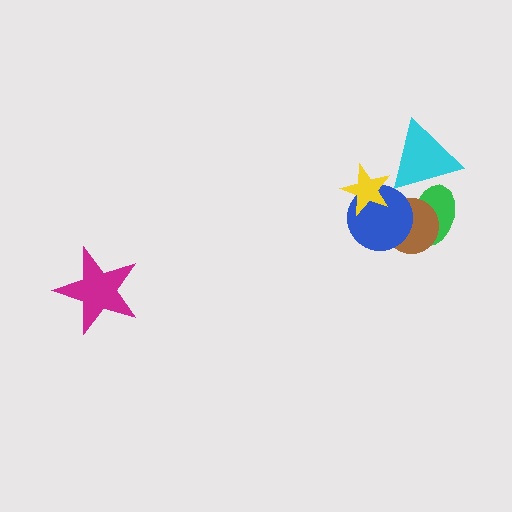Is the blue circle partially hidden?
Yes, it is partially covered by another shape.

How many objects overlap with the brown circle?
2 objects overlap with the brown circle.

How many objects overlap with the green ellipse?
3 objects overlap with the green ellipse.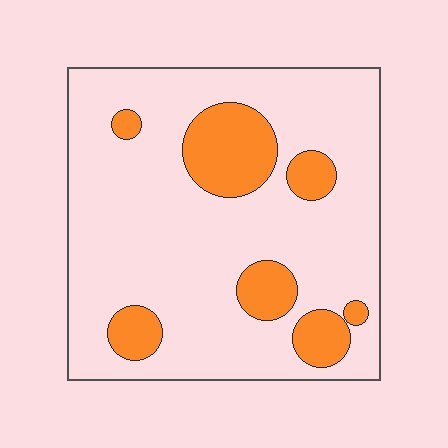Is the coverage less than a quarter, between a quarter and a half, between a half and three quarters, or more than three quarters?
Less than a quarter.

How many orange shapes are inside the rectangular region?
7.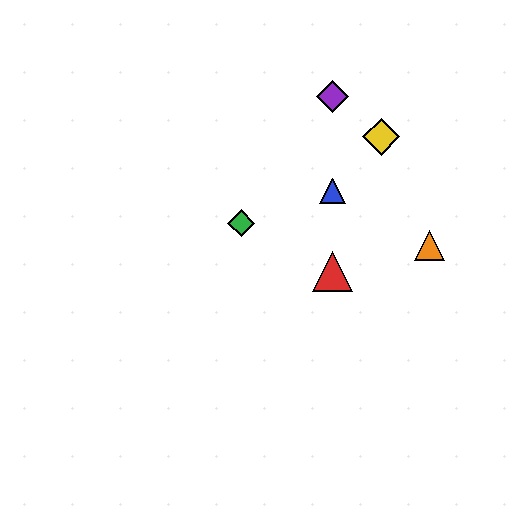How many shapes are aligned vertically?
3 shapes (the red triangle, the blue triangle, the purple diamond) are aligned vertically.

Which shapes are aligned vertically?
The red triangle, the blue triangle, the purple diamond are aligned vertically.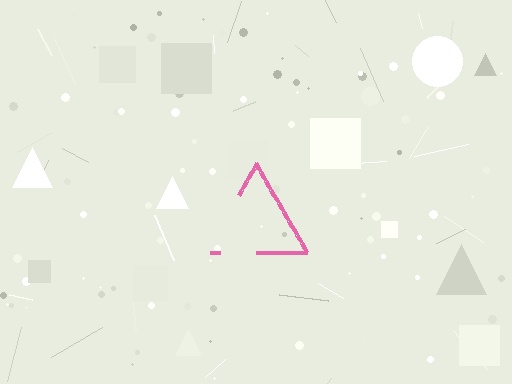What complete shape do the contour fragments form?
The contour fragments form a triangle.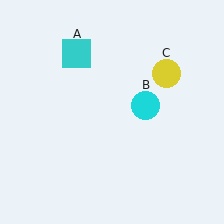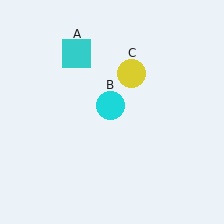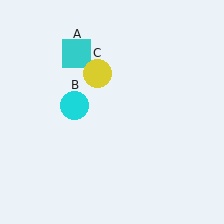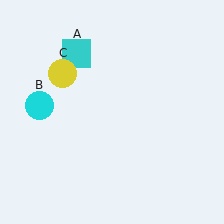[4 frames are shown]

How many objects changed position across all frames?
2 objects changed position: cyan circle (object B), yellow circle (object C).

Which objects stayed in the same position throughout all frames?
Cyan square (object A) remained stationary.